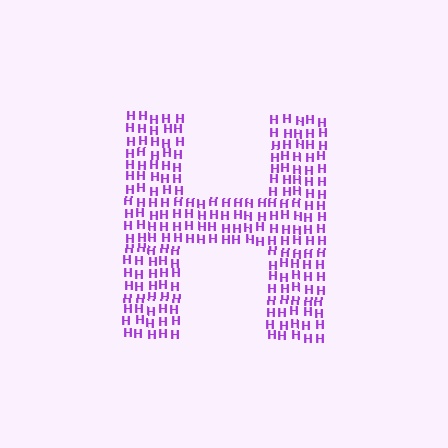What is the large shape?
The large shape is the letter H.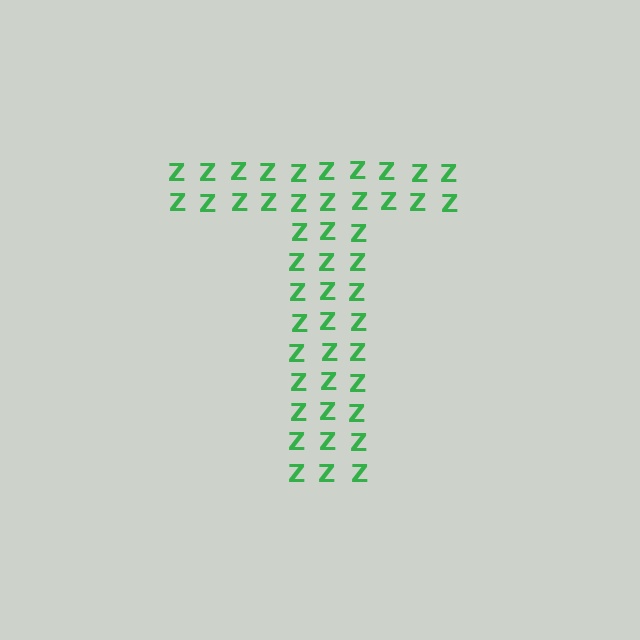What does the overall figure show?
The overall figure shows the letter T.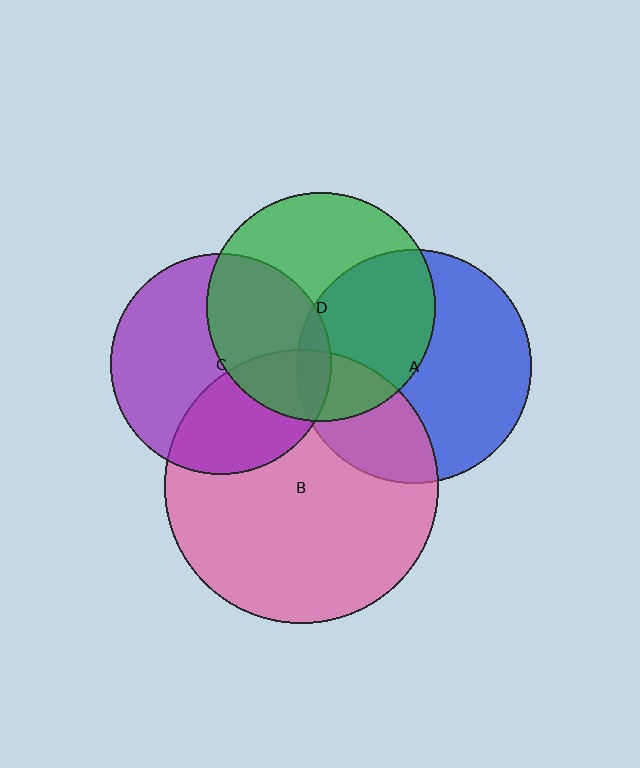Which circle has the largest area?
Circle B (pink).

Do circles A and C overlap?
Yes.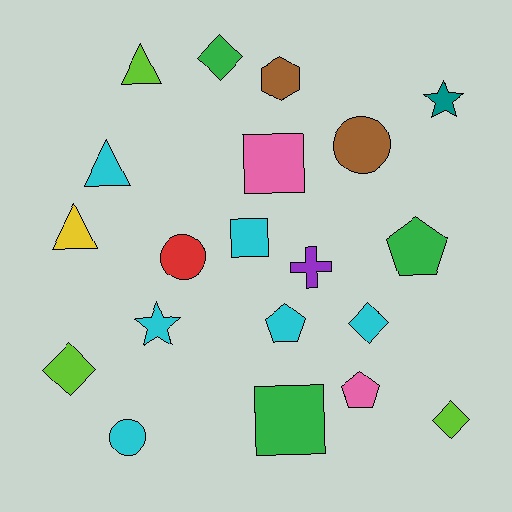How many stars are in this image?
There are 2 stars.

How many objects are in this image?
There are 20 objects.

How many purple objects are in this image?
There is 1 purple object.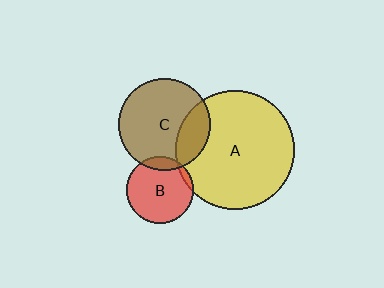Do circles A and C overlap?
Yes.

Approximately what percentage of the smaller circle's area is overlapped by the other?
Approximately 25%.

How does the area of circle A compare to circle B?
Approximately 3.1 times.